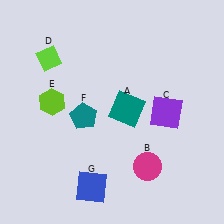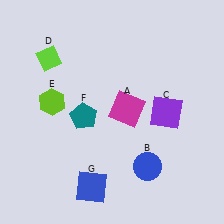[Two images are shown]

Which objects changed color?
A changed from teal to magenta. B changed from magenta to blue.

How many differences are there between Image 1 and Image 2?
There are 2 differences between the two images.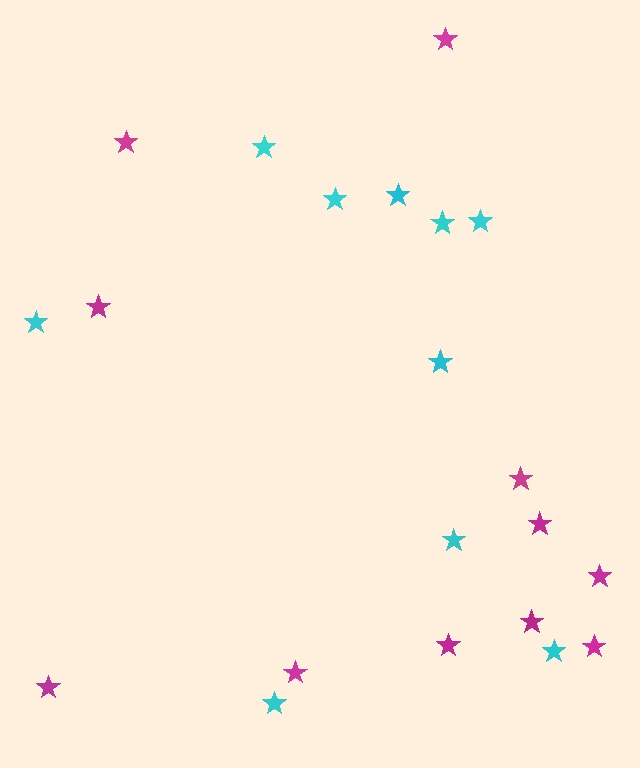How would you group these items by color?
There are 2 groups: one group of magenta stars (11) and one group of cyan stars (10).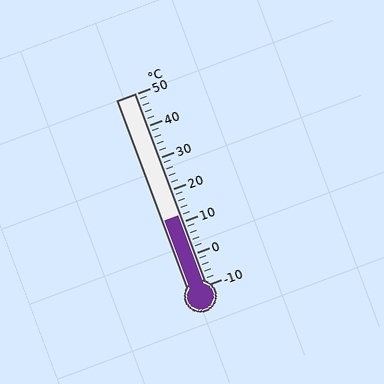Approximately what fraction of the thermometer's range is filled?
The thermometer is filled to approximately 35% of its range.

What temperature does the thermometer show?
The thermometer shows approximately 12°C.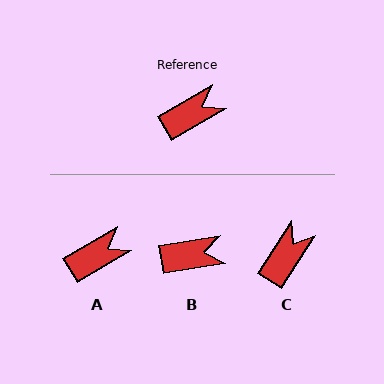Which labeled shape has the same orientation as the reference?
A.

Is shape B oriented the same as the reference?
No, it is off by about 21 degrees.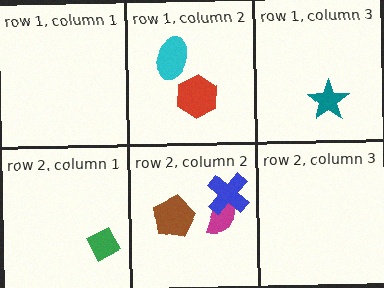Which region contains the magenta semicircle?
The row 2, column 2 region.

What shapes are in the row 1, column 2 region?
The red hexagon, the cyan ellipse.